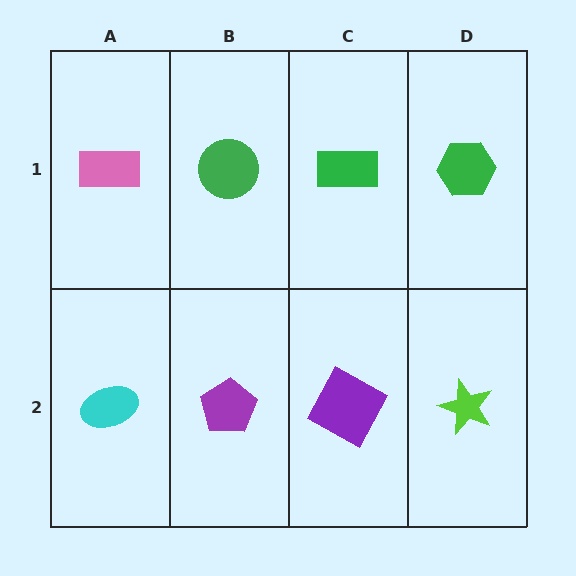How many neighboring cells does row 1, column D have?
2.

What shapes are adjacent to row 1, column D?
A lime star (row 2, column D), a green rectangle (row 1, column C).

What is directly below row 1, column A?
A cyan ellipse.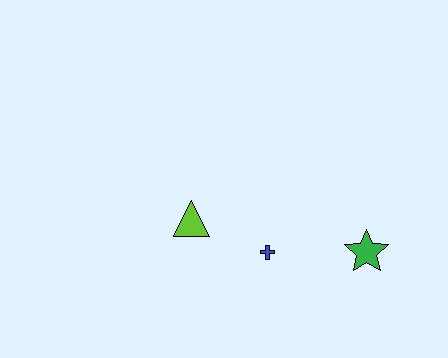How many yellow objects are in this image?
There are no yellow objects.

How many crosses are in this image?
There is 1 cross.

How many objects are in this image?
There are 3 objects.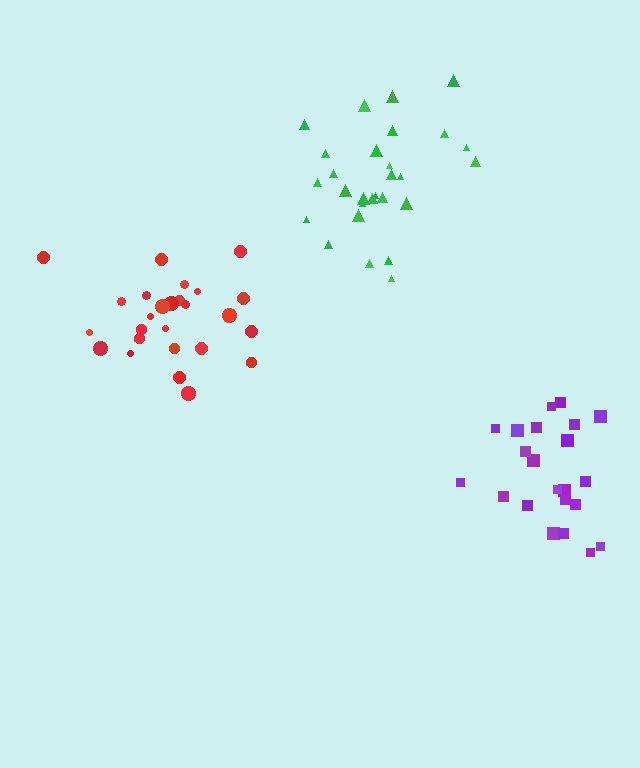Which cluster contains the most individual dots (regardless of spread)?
Green (28).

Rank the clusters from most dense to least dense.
red, green, purple.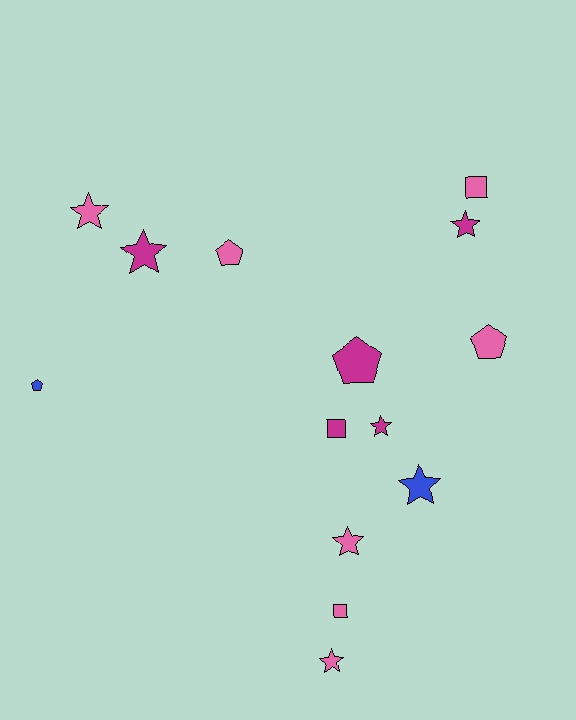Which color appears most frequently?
Pink, with 7 objects.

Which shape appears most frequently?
Star, with 7 objects.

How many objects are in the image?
There are 14 objects.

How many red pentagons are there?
There are no red pentagons.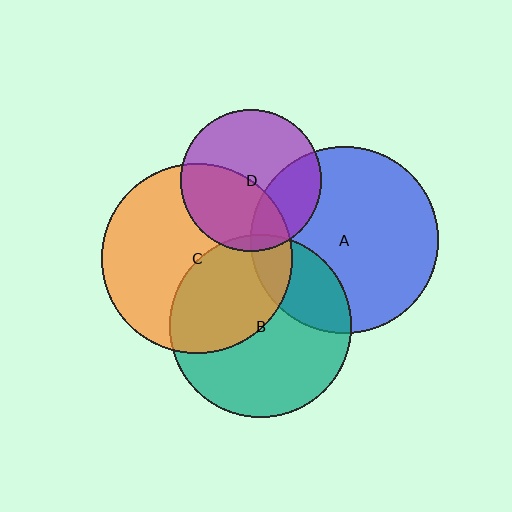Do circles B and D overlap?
Yes.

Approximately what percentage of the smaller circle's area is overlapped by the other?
Approximately 5%.